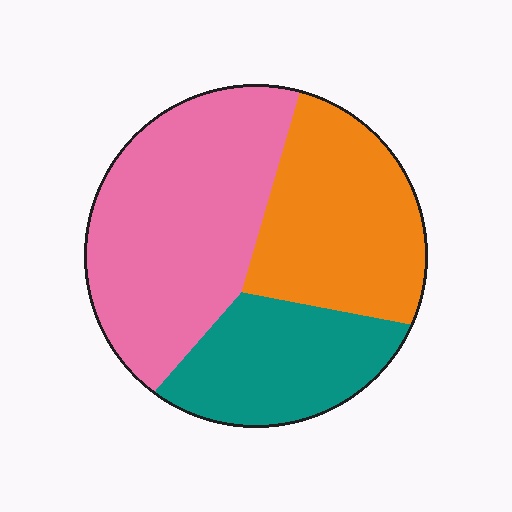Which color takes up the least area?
Teal, at roughly 25%.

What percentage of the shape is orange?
Orange covers about 30% of the shape.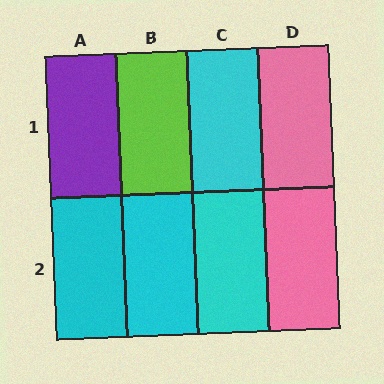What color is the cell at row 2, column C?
Cyan.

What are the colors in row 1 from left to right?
Purple, lime, cyan, pink.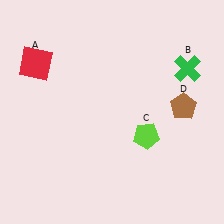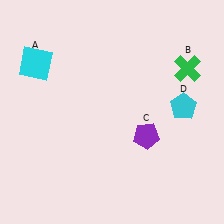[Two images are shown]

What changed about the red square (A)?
In Image 1, A is red. In Image 2, it changed to cyan.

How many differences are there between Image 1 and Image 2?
There are 3 differences between the two images.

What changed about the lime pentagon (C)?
In Image 1, C is lime. In Image 2, it changed to purple.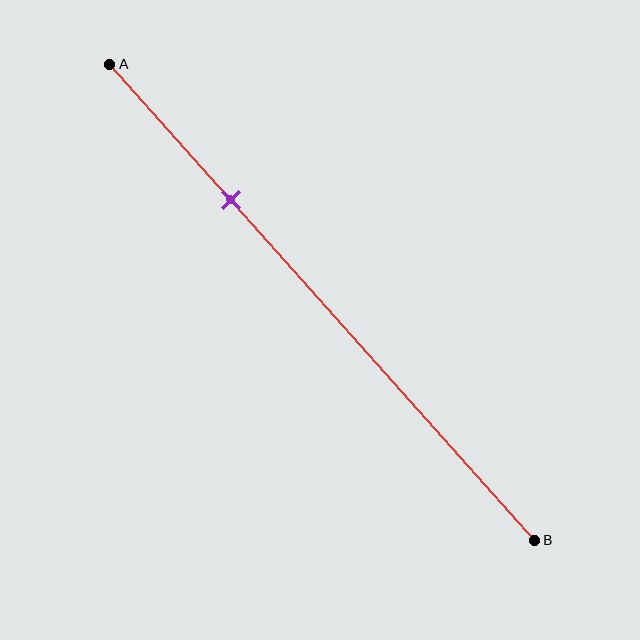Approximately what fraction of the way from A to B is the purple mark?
The purple mark is approximately 30% of the way from A to B.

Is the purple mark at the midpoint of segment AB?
No, the mark is at about 30% from A, not at the 50% midpoint.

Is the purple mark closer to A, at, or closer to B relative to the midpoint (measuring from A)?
The purple mark is closer to point A than the midpoint of segment AB.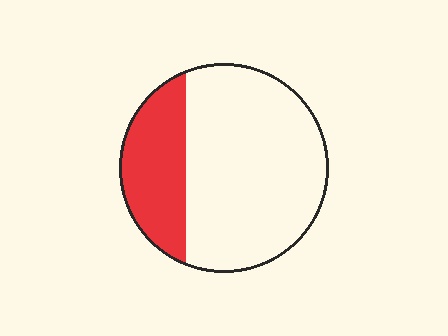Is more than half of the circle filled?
No.